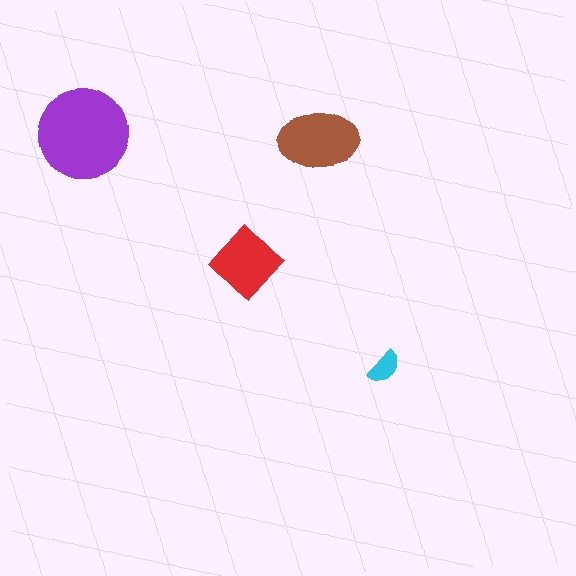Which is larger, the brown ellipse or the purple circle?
The purple circle.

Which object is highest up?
The purple circle is topmost.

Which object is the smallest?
The cyan semicircle.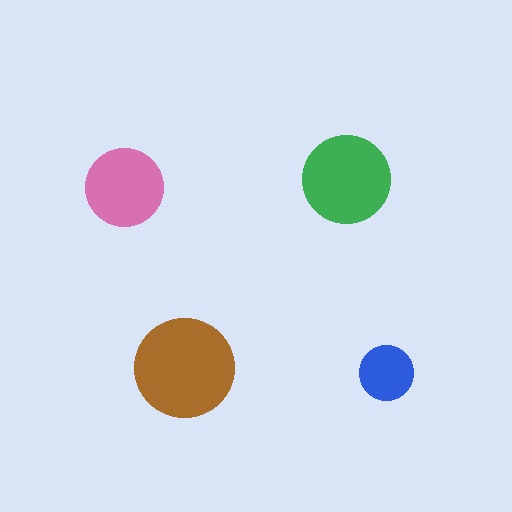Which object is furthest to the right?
The blue circle is rightmost.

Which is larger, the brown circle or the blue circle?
The brown one.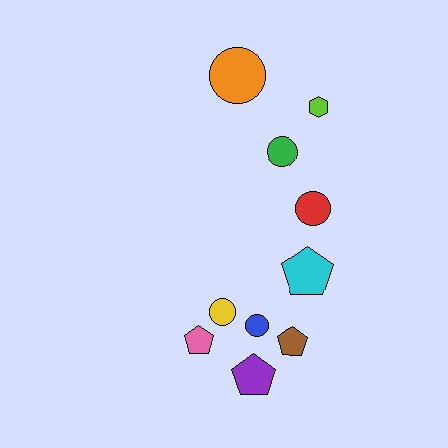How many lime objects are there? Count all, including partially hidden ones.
There is 1 lime object.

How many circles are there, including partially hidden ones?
There are 5 circles.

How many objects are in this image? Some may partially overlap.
There are 10 objects.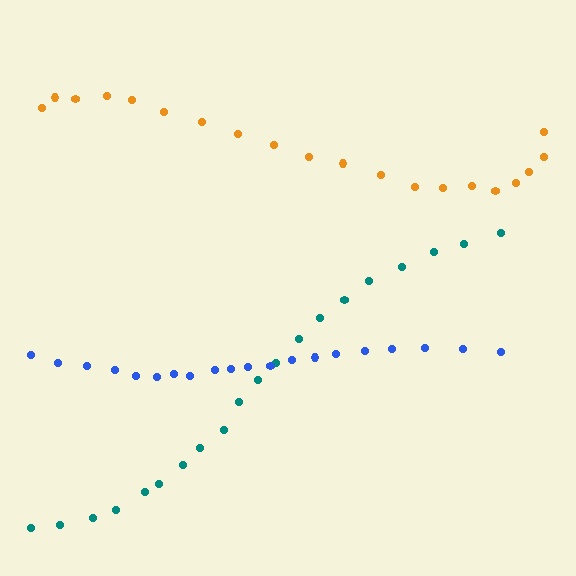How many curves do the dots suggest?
There are 3 distinct paths.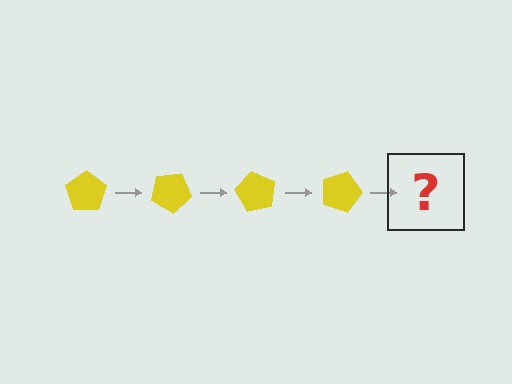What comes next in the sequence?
The next element should be a yellow pentagon rotated 120 degrees.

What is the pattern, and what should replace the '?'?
The pattern is that the pentagon rotates 30 degrees each step. The '?' should be a yellow pentagon rotated 120 degrees.